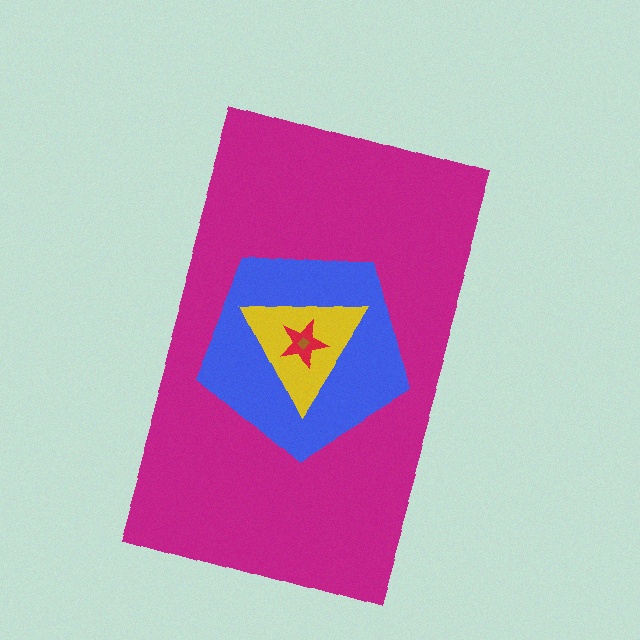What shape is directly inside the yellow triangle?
The red star.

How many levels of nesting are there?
5.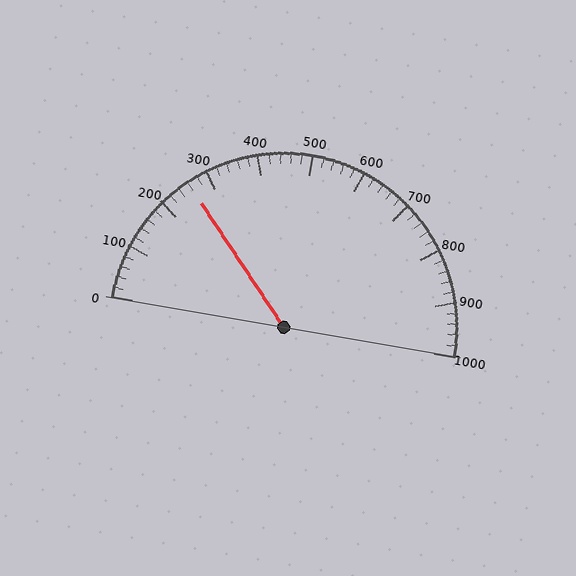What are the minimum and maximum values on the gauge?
The gauge ranges from 0 to 1000.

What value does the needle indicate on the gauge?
The needle indicates approximately 260.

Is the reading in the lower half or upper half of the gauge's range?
The reading is in the lower half of the range (0 to 1000).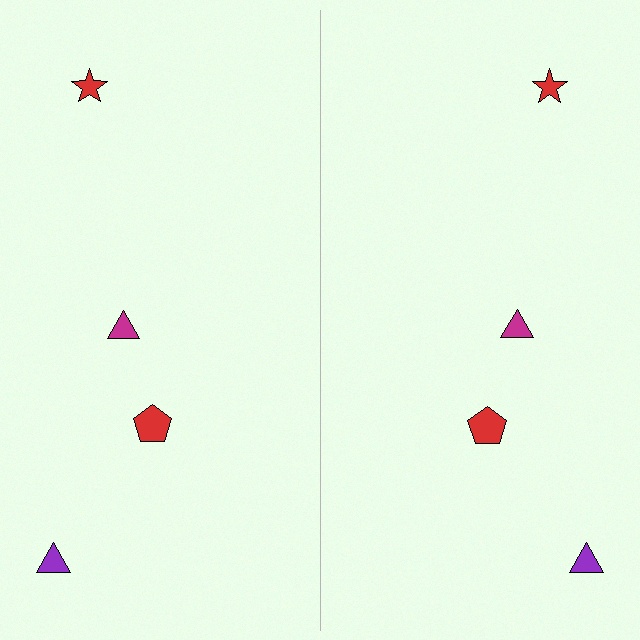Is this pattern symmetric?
Yes, this pattern has bilateral (reflection) symmetry.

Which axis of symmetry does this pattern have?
The pattern has a vertical axis of symmetry running through the center of the image.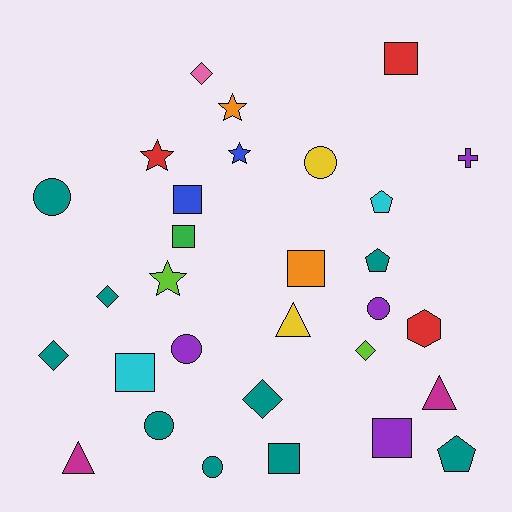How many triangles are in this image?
There are 3 triangles.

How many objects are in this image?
There are 30 objects.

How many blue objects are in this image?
There are 2 blue objects.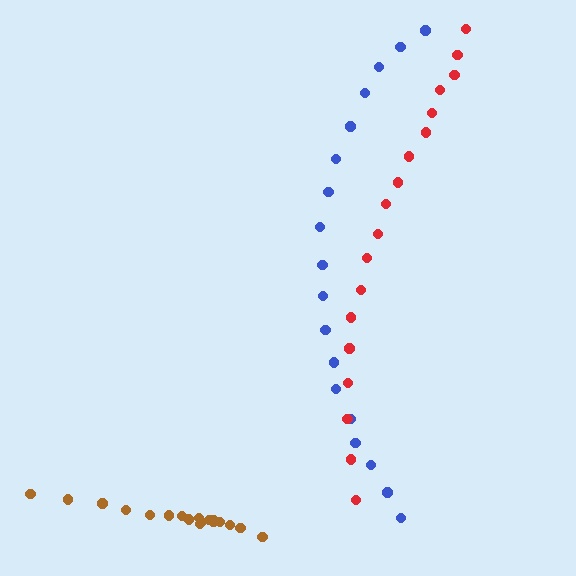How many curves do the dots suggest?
There are 3 distinct paths.